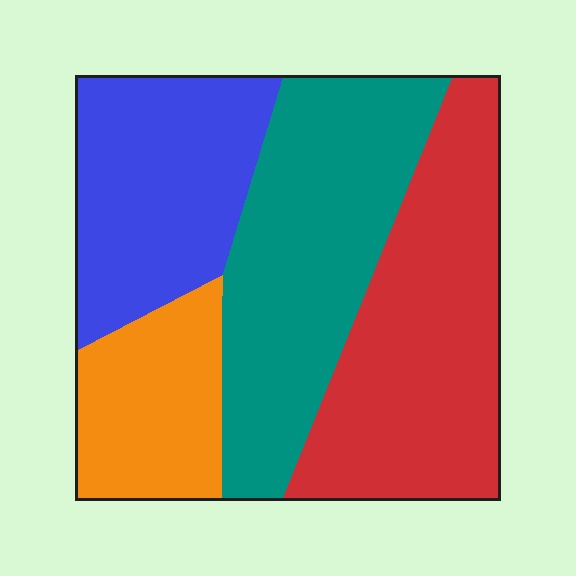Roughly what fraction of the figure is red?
Red takes up between a quarter and a half of the figure.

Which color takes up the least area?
Orange, at roughly 15%.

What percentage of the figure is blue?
Blue takes up about one quarter (1/4) of the figure.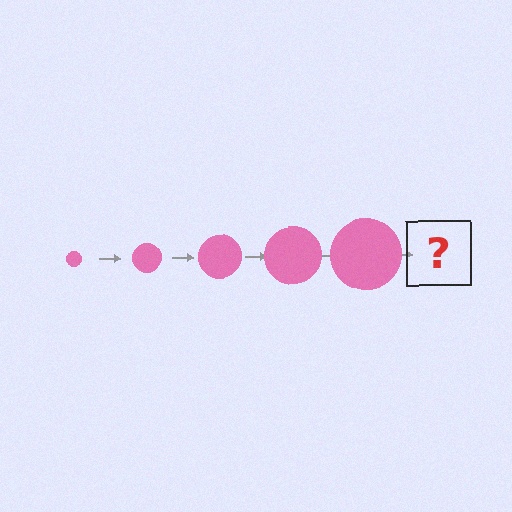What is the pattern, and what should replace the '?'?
The pattern is that the circle gets progressively larger each step. The '?' should be a pink circle, larger than the previous one.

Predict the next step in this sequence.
The next step is a pink circle, larger than the previous one.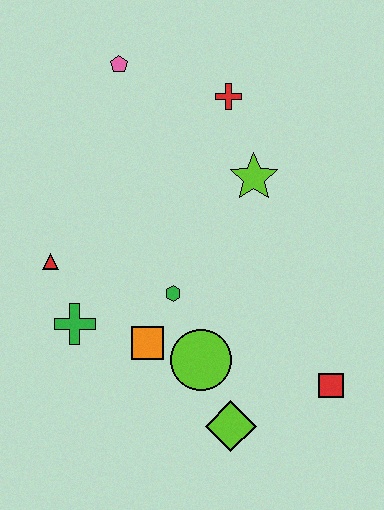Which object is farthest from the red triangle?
The red square is farthest from the red triangle.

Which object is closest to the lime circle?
The orange square is closest to the lime circle.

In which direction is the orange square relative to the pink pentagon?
The orange square is below the pink pentagon.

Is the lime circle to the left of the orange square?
No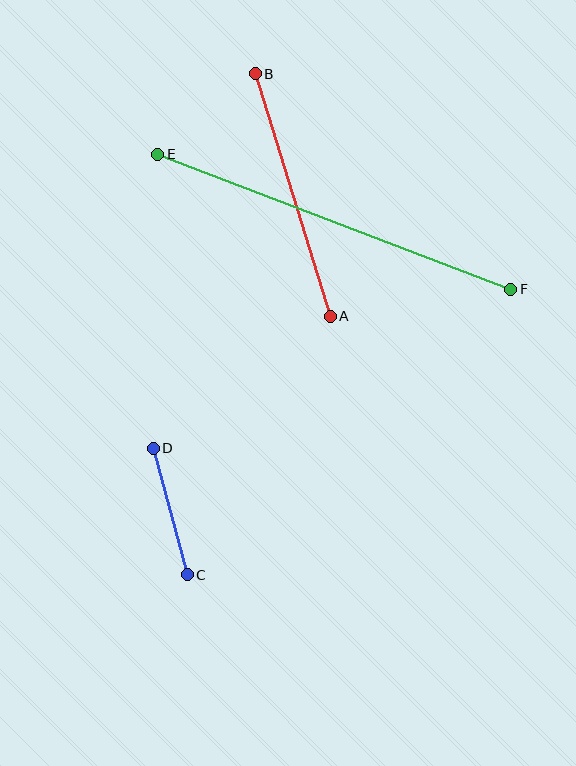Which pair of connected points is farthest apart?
Points E and F are farthest apart.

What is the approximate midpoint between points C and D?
The midpoint is at approximately (170, 511) pixels.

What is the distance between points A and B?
The distance is approximately 254 pixels.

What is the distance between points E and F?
The distance is approximately 378 pixels.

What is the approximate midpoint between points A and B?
The midpoint is at approximately (293, 195) pixels.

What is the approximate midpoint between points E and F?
The midpoint is at approximately (334, 222) pixels.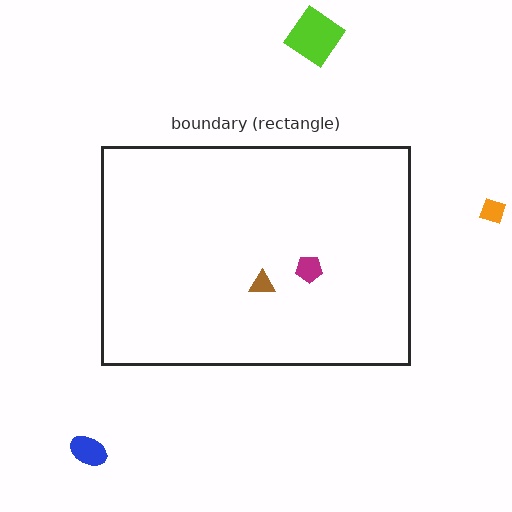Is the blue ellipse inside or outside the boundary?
Outside.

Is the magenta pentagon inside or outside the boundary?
Inside.